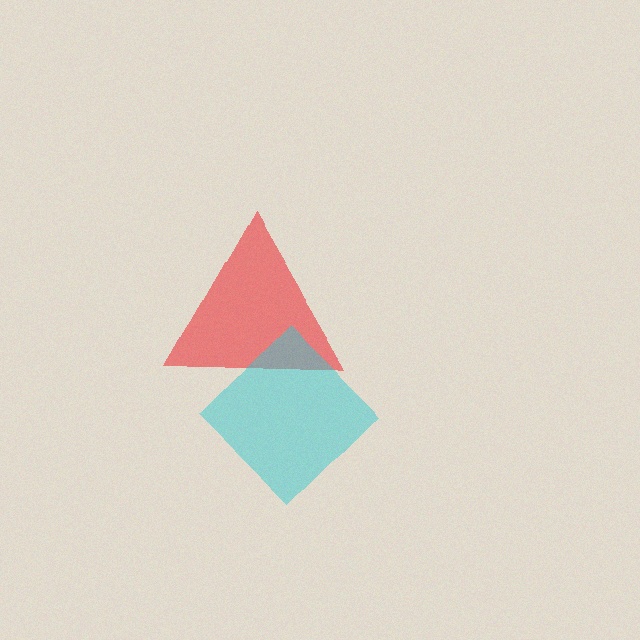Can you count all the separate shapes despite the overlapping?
Yes, there are 2 separate shapes.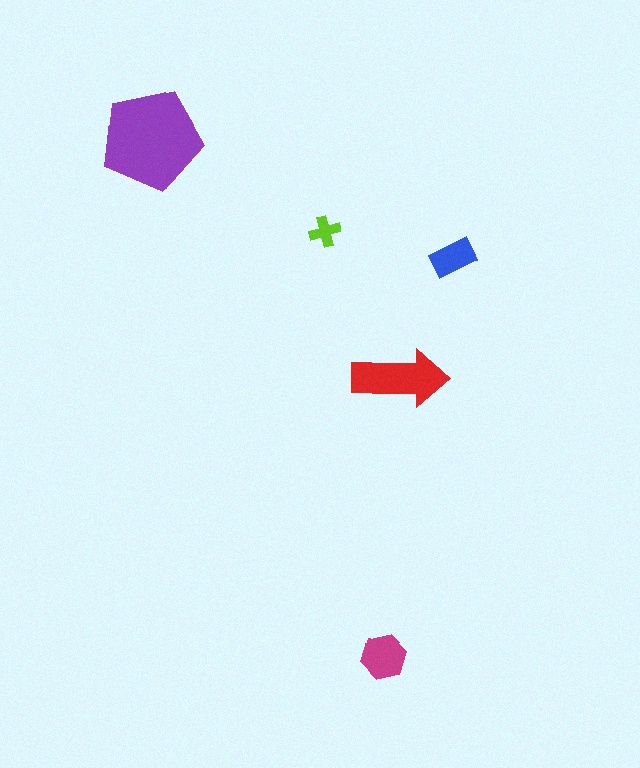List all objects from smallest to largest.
The lime cross, the blue rectangle, the magenta hexagon, the red arrow, the purple pentagon.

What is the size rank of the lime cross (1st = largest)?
5th.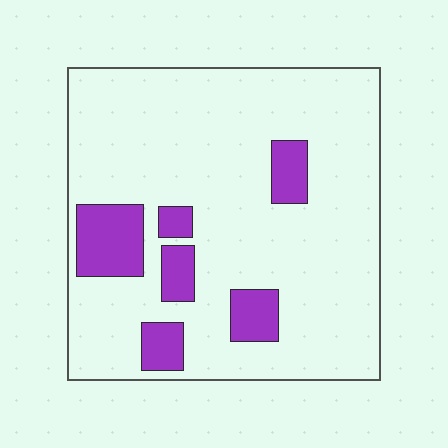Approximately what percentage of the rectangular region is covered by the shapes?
Approximately 15%.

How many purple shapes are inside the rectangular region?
6.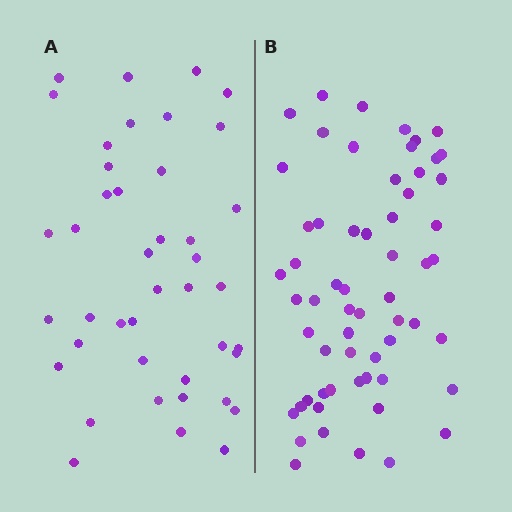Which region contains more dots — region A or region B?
Region B (the right region) has more dots.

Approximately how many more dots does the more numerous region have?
Region B has approximately 20 more dots than region A.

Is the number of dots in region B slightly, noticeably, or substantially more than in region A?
Region B has noticeably more, but not dramatically so. The ratio is roughly 1.4 to 1.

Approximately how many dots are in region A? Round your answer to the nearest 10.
About 40 dots. (The exact count is 42, which rounds to 40.)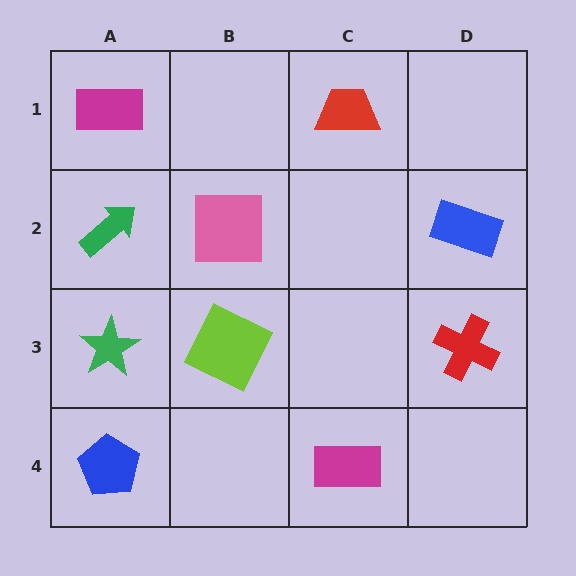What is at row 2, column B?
A pink square.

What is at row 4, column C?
A magenta rectangle.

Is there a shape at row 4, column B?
No, that cell is empty.